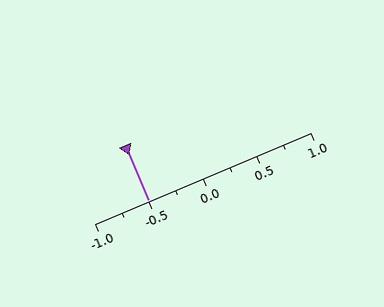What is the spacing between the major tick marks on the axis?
The major ticks are spaced 0.5 apart.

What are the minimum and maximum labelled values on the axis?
The axis runs from -1.0 to 1.0.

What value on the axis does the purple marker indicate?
The marker indicates approximately -0.5.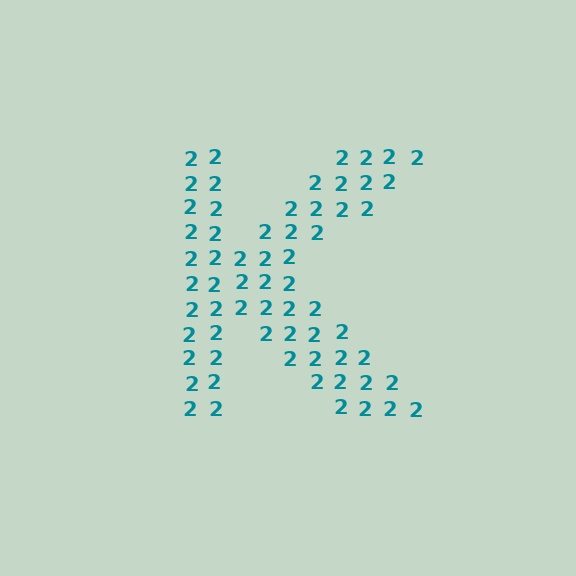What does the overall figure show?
The overall figure shows the letter K.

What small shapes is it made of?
It is made of small digit 2's.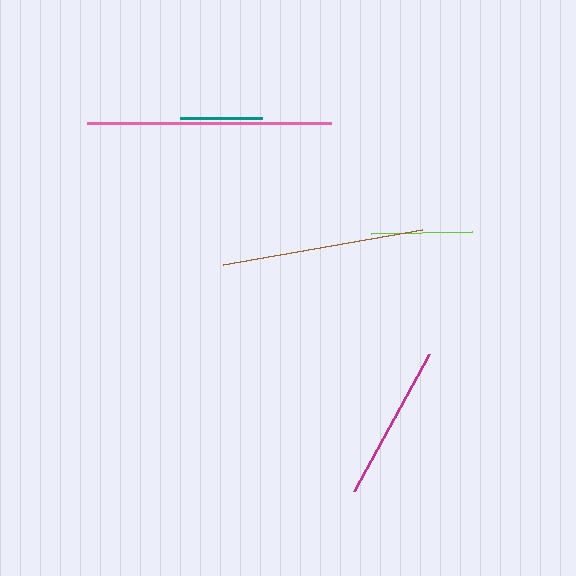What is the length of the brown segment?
The brown segment is approximately 202 pixels long.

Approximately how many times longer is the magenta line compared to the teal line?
The magenta line is approximately 1.9 times the length of the teal line.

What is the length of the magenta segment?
The magenta segment is approximately 157 pixels long.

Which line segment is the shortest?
The teal line is the shortest at approximately 81 pixels.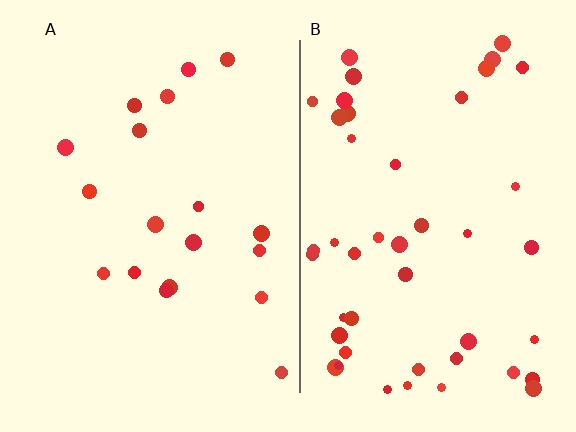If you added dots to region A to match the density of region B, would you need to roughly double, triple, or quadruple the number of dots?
Approximately double.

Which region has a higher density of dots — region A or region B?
B (the right).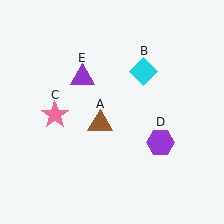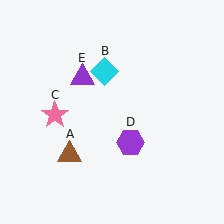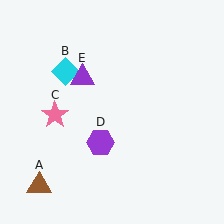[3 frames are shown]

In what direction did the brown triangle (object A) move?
The brown triangle (object A) moved down and to the left.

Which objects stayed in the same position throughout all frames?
Pink star (object C) and purple triangle (object E) remained stationary.